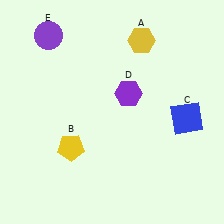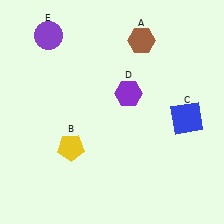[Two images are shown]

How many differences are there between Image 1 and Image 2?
There is 1 difference between the two images.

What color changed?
The hexagon (A) changed from yellow in Image 1 to brown in Image 2.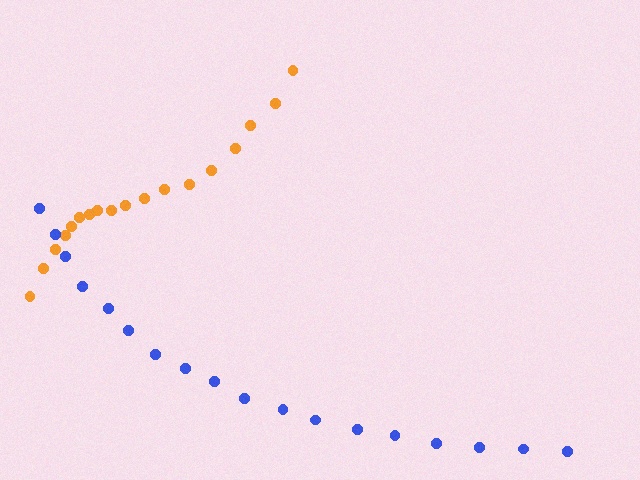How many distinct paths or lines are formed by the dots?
There are 2 distinct paths.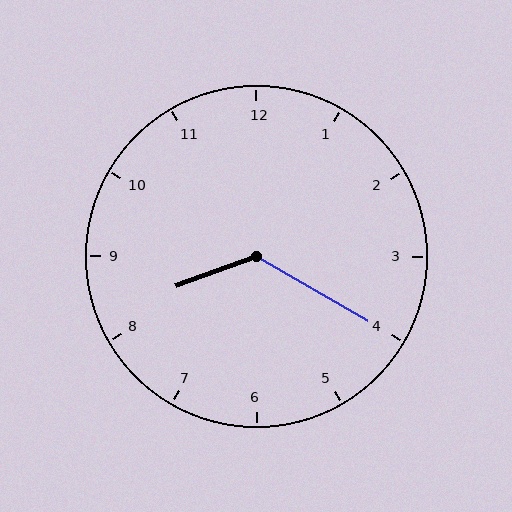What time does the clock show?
8:20.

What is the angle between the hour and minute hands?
Approximately 130 degrees.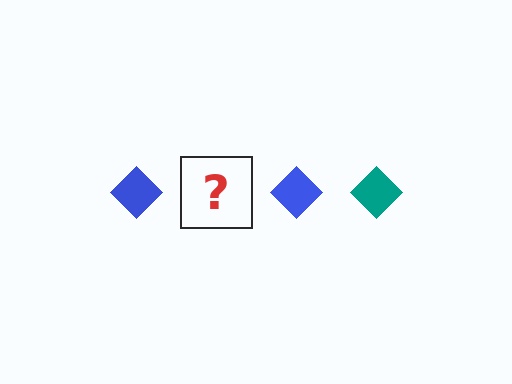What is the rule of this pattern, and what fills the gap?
The rule is that the pattern cycles through blue, teal diamonds. The gap should be filled with a teal diamond.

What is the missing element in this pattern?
The missing element is a teal diamond.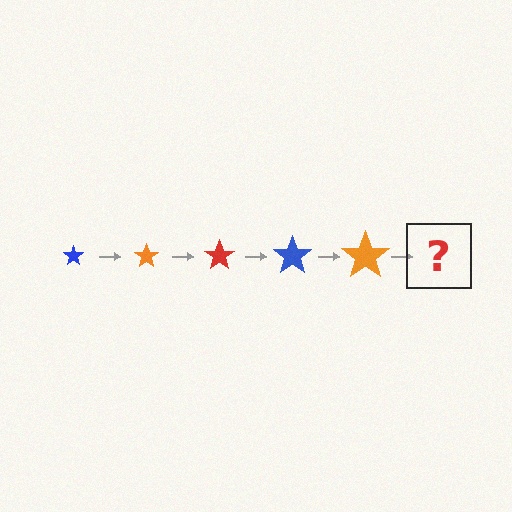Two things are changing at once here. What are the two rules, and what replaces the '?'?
The two rules are that the star grows larger each step and the color cycles through blue, orange, and red. The '?' should be a red star, larger than the previous one.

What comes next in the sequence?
The next element should be a red star, larger than the previous one.